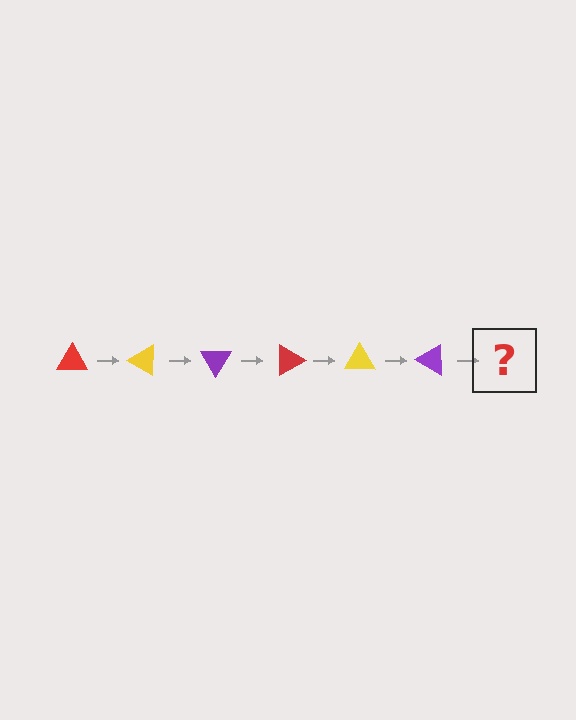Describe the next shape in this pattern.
It should be a red triangle, rotated 180 degrees from the start.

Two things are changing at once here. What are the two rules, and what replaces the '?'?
The two rules are that it rotates 30 degrees each step and the color cycles through red, yellow, and purple. The '?' should be a red triangle, rotated 180 degrees from the start.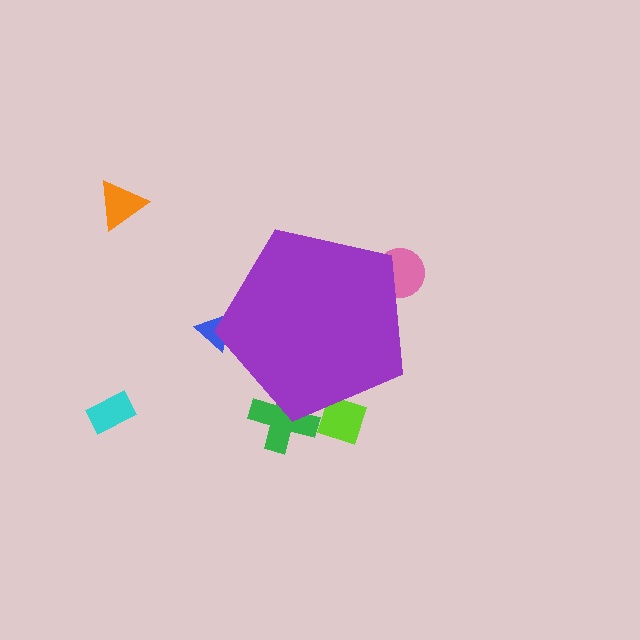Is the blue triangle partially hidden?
Yes, the blue triangle is partially hidden behind the purple pentagon.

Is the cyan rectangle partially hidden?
No, the cyan rectangle is fully visible.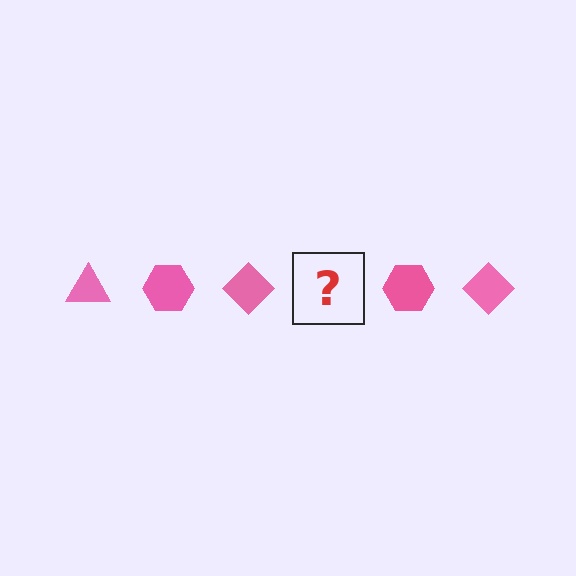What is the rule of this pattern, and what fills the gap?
The rule is that the pattern cycles through triangle, hexagon, diamond shapes in pink. The gap should be filled with a pink triangle.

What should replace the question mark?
The question mark should be replaced with a pink triangle.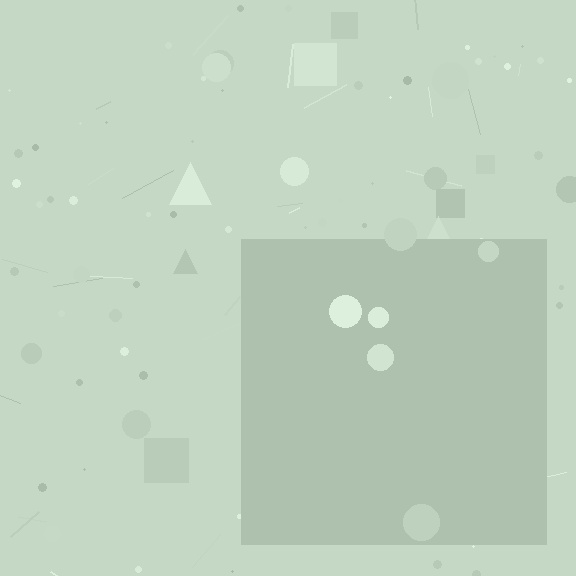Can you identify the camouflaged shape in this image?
The camouflaged shape is a square.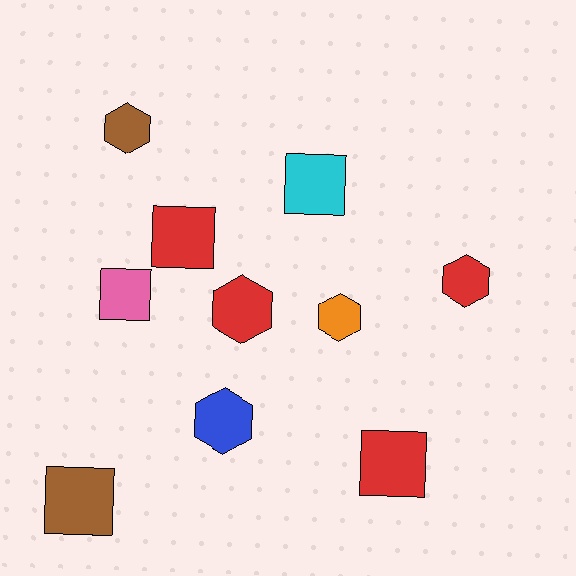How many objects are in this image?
There are 10 objects.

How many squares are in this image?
There are 5 squares.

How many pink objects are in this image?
There is 1 pink object.